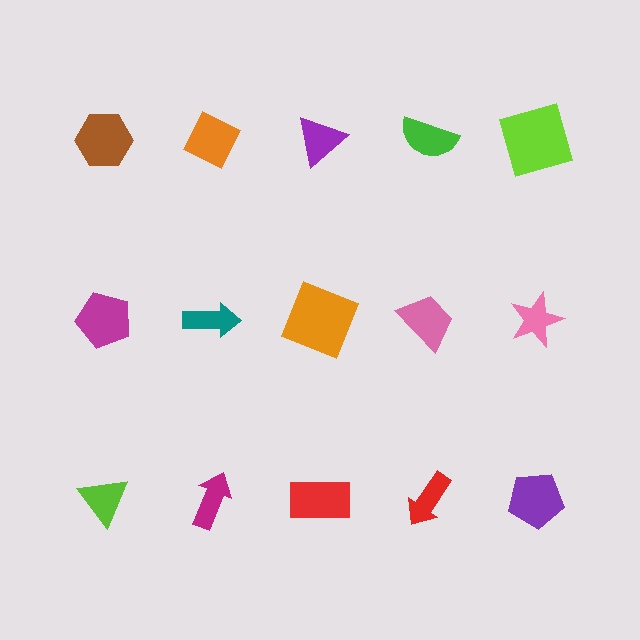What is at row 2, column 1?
A magenta pentagon.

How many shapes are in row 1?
5 shapes.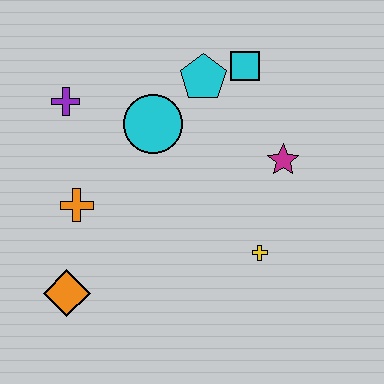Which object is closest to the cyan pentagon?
The cyan square is closest to the cyan pentagon.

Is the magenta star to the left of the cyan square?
No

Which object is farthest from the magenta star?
The orange diamond is farthest from the magenta star.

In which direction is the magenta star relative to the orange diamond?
The magenta star is to the right of the orange diamond.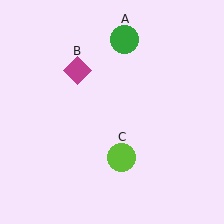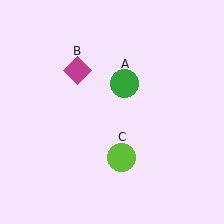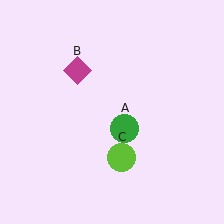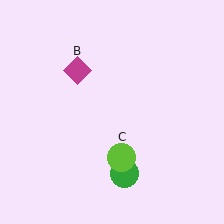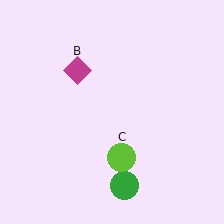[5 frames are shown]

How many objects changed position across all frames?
1 object changed position: green circle (object A).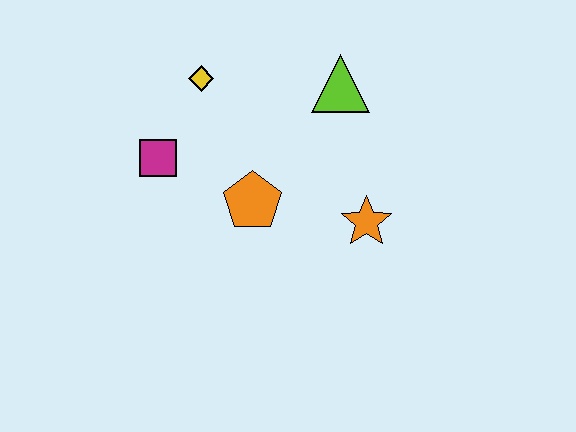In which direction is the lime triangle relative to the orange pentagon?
The lime triangle is above the orange pentagon.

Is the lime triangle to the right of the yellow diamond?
Yes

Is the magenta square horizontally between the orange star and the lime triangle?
No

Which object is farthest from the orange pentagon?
The lime triangle is farthest from the orange pentagon.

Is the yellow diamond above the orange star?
Yes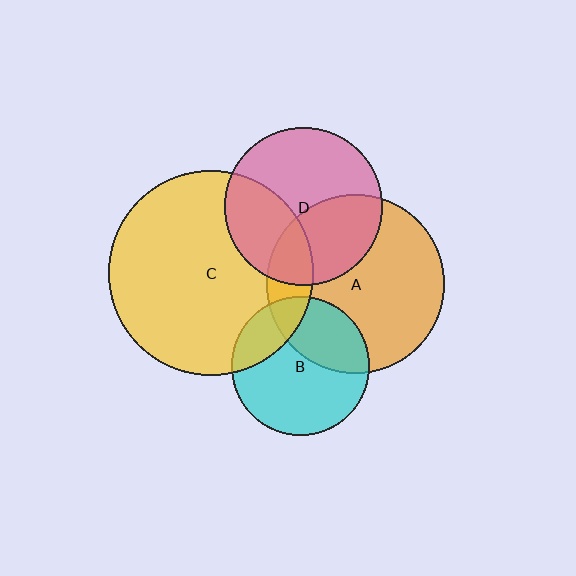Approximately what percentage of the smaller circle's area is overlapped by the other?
Approximately 35%.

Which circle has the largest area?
Circle C (yellow).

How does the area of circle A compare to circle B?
Approximately 1.7 times.